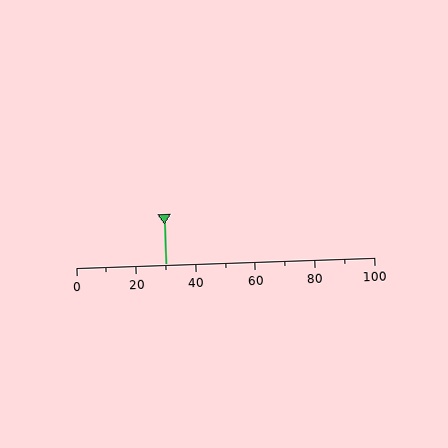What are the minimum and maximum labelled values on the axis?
The axis runs from 0 to 100.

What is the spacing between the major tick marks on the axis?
The major ticks are spaced 20 apart.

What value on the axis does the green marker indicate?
The marker indicates approximately 30.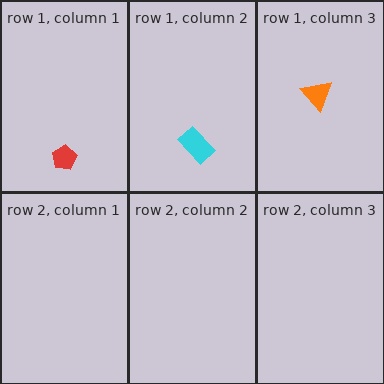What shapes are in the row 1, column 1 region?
The red pentagon.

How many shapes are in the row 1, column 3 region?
1.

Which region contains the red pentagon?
The row 1, column 1 region.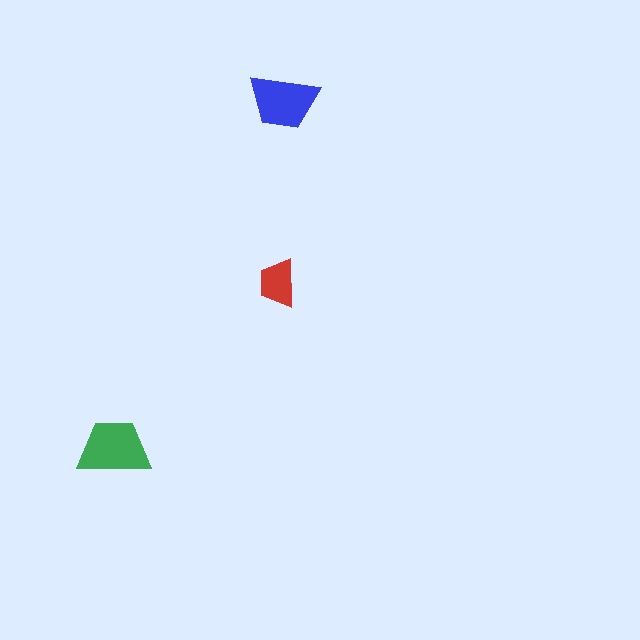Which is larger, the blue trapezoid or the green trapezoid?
The green one.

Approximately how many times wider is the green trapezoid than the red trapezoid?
About 1.5 times wider.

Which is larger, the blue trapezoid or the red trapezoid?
The blue one.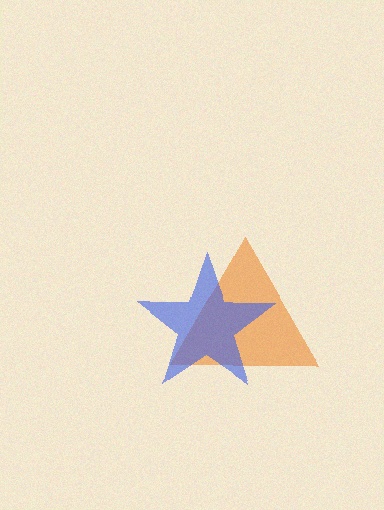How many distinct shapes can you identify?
There are 2 distinct shapes: an orange triangle, a blue star.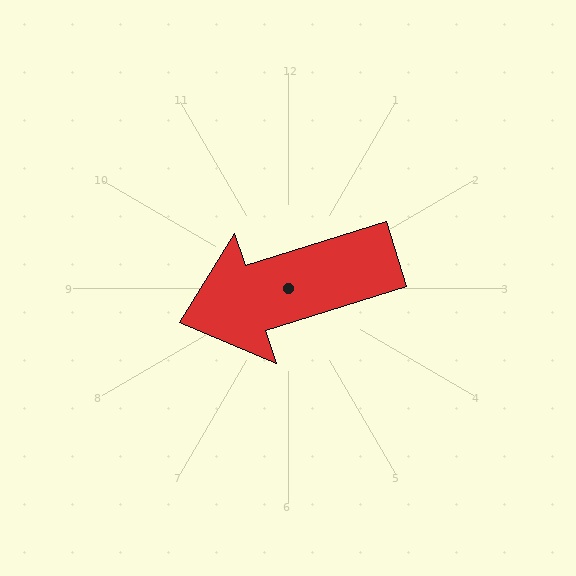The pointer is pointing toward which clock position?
Roughly 8 o'clock.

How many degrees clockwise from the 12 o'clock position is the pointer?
Approximately 252 degrees.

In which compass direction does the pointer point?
West.